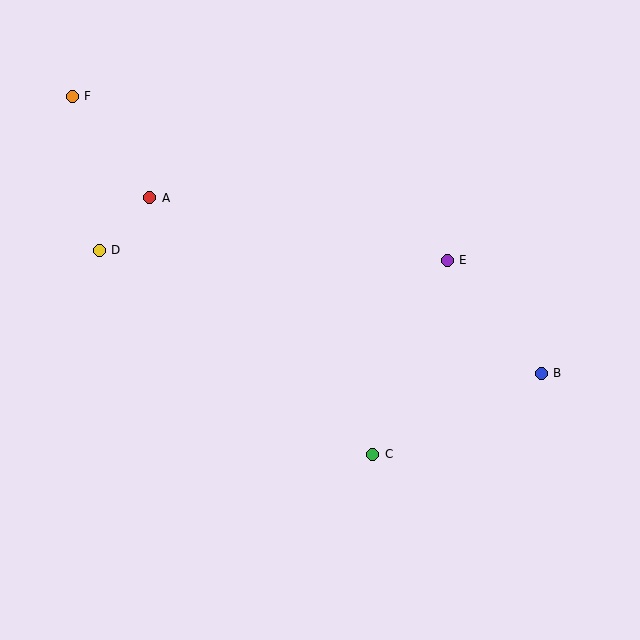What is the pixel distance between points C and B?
The distance between C and B is 186 pixels.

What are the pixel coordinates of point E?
Point E is at (447, 260).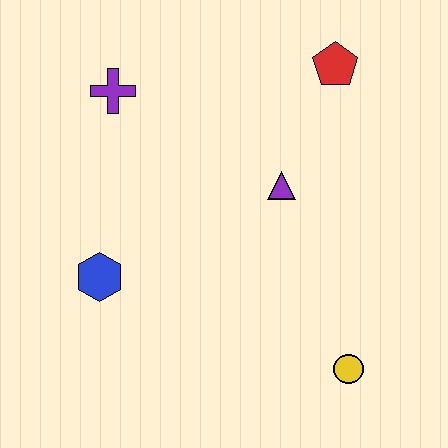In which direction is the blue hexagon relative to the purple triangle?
The blue hexagon is to the left of the purple triangle.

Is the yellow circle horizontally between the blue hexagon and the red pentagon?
No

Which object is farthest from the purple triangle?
The blue hexagon is farthest from the purple triangle.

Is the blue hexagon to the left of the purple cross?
Yes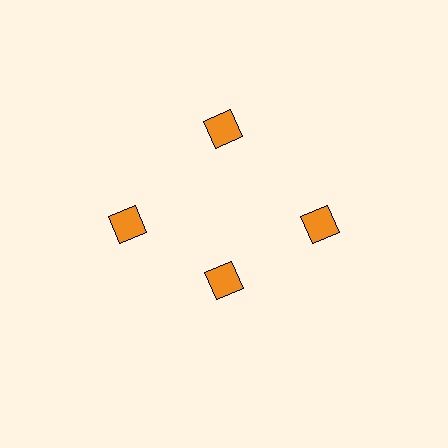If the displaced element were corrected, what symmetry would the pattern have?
It would have 4-fold rotational symmetry — the pattern would map onto itself every 90 degrees.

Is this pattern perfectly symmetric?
No. The 4 orange diamonds are arranged in a ring, but one element near the 6 o'clock position is pulled inward toward the center, breaking the 4-fold rotational symmetry.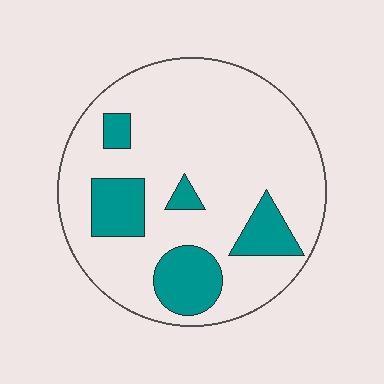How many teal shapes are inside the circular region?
5.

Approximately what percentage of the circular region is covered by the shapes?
Approximately 20%.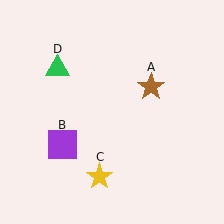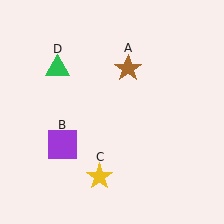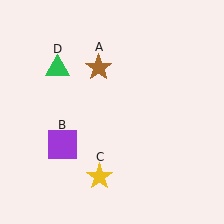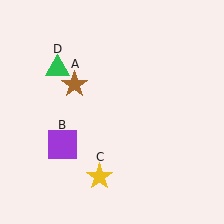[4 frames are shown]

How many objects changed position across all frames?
1 object changed position: brown star (object A).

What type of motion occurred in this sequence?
The brown star (object A) rotated counterclockwise around the center of the scene.